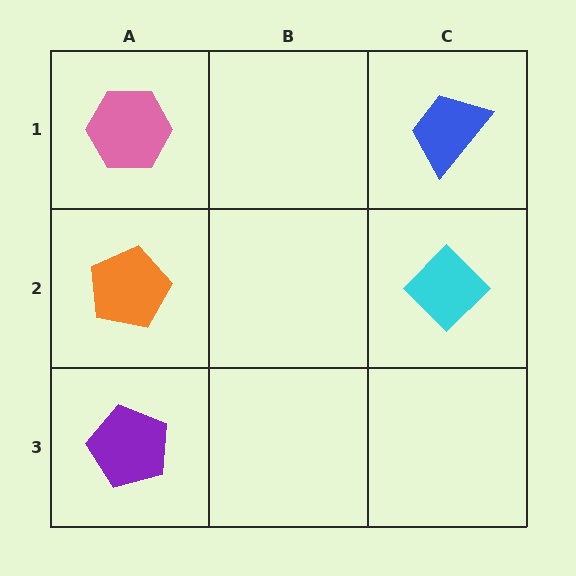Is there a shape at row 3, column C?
No, that cell is empty.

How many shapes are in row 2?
2 shapes.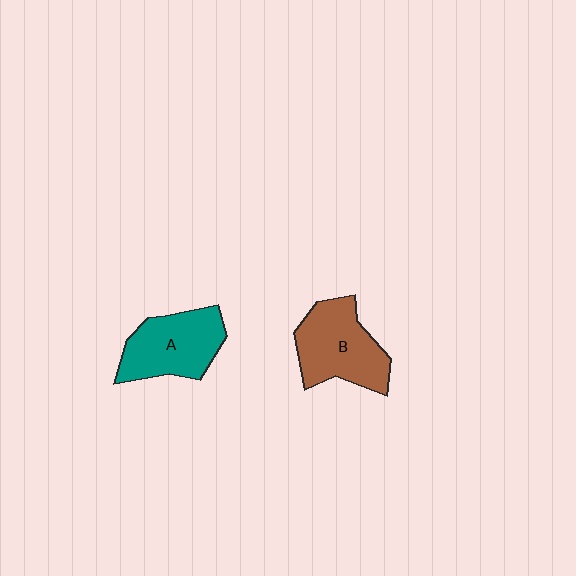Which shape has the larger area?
Shape B (brown).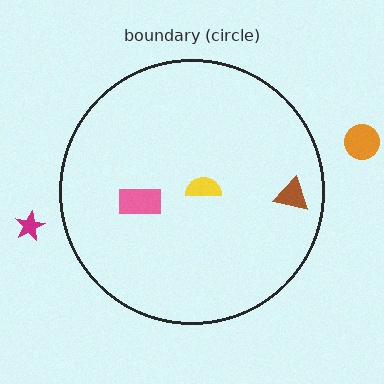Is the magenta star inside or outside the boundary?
Outside.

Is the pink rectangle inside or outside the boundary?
Inside.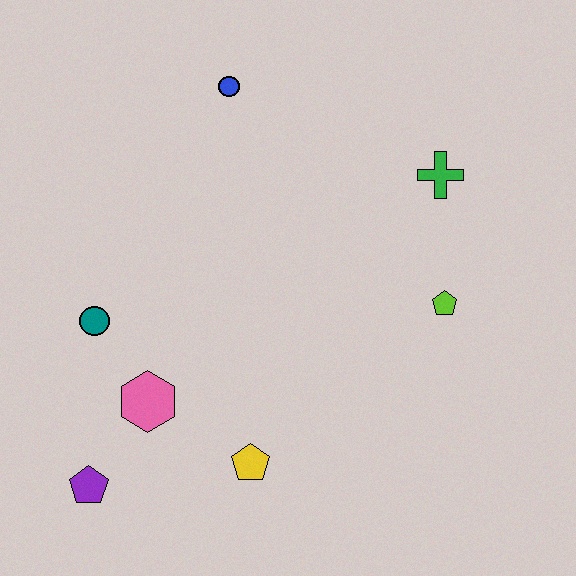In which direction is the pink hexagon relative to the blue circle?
The pink hexagon is below the blue circle.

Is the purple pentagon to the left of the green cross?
Yes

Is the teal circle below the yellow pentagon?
No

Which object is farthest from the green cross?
The purple pentagon is farthest from the green cross.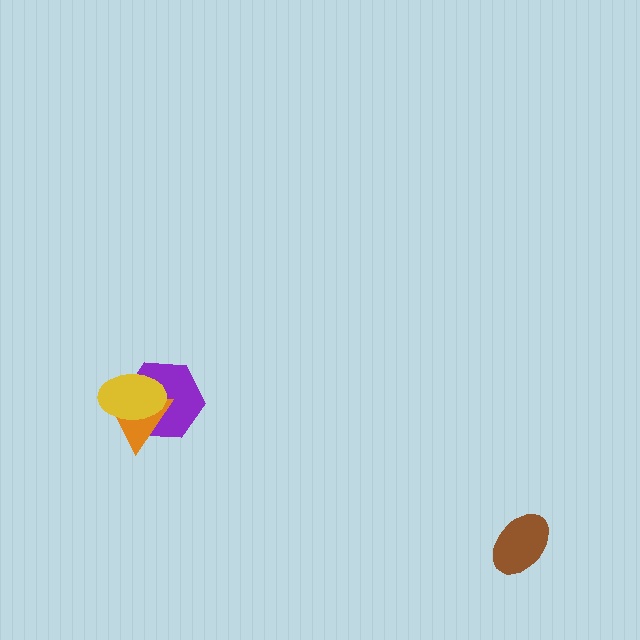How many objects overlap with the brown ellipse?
0 objects overlap with the brown ellipse.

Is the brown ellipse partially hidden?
No, no other shape covers it.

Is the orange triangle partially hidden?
Yes, it is partially covered by another shape.